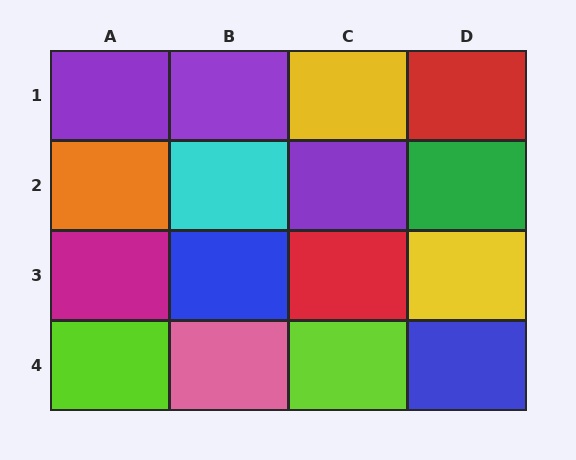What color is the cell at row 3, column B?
Blue.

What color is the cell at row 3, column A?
Magenta.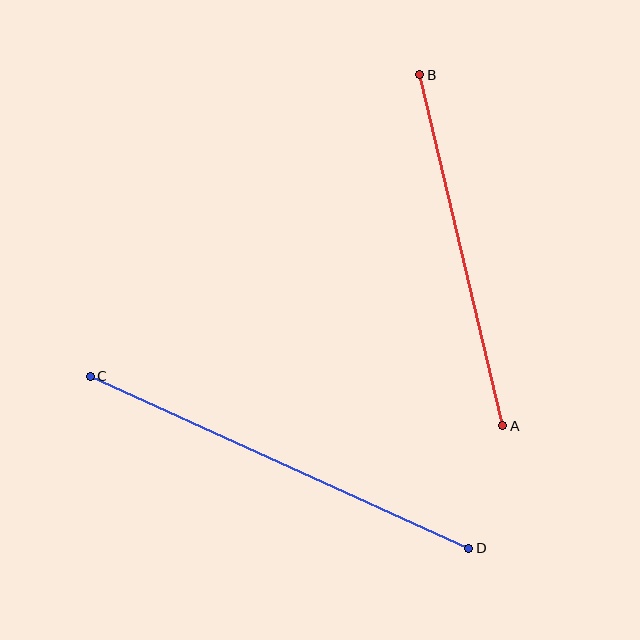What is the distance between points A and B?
The distance is approximately 360 pixels.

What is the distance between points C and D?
The distance is approximately 416 pixels.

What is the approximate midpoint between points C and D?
The midpoint is at approximately (280, 462) pixels.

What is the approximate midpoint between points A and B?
The midpoint is at approximately (461, 250) pixels.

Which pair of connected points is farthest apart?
Points C and D are farthest apart.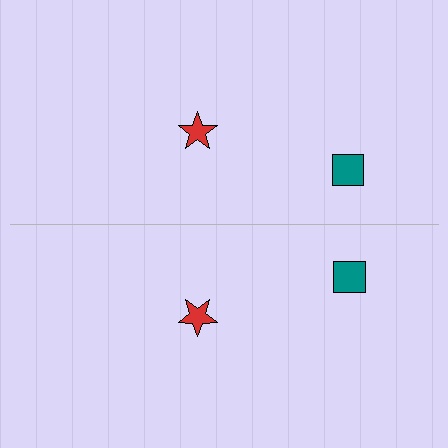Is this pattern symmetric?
Yes, this pattern has bilateral (reflection) symmetry.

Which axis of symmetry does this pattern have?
The pattern has a horizontal axis of symmetry running through the center of the image.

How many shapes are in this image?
There are 4 shapes in this image.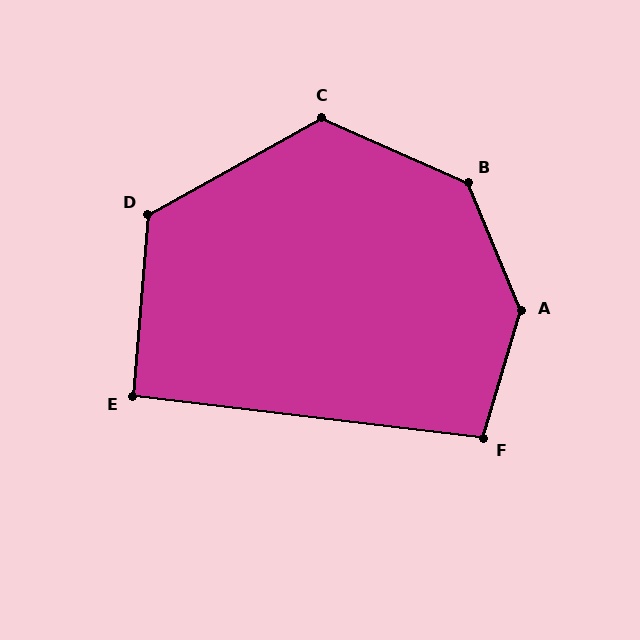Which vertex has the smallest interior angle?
E, at approximately 92 degrees.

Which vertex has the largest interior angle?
A, at approximately 141 degrees.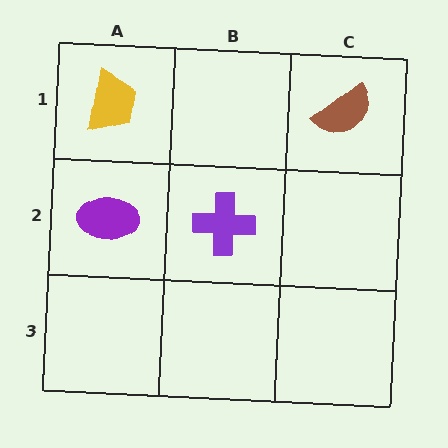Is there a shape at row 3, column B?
No, that cell is empty.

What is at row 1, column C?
A brown semicircle.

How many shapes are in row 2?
2 shapes.